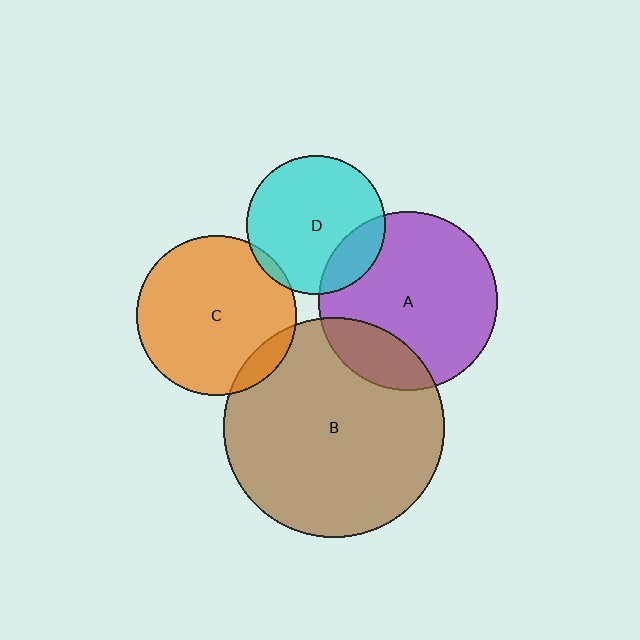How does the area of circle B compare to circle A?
Approximately 1.5 times.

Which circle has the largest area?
Circle B (brown).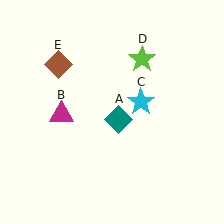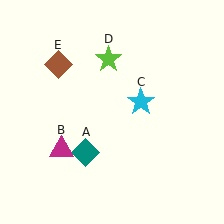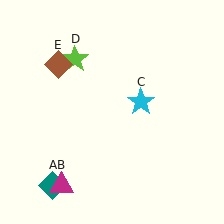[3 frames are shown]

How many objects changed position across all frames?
3 objects changed position: teal diamond (object A), magenta triangle (object B), lime star (object D).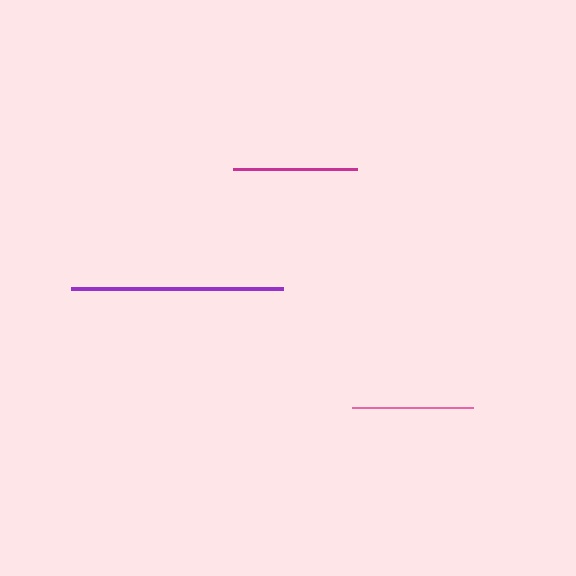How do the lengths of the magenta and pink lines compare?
The magenta and pink lines are approximately the same length.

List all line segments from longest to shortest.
From longest to shortest: purple, magenta, pink.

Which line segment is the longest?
The purple line is the longest at approximately 211 pixels.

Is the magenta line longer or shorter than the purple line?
The purple line is longer than the magenta line.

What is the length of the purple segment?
The purple segment is approximately 211 pixels long.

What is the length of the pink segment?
The pink segment is approximately 121 pixels long.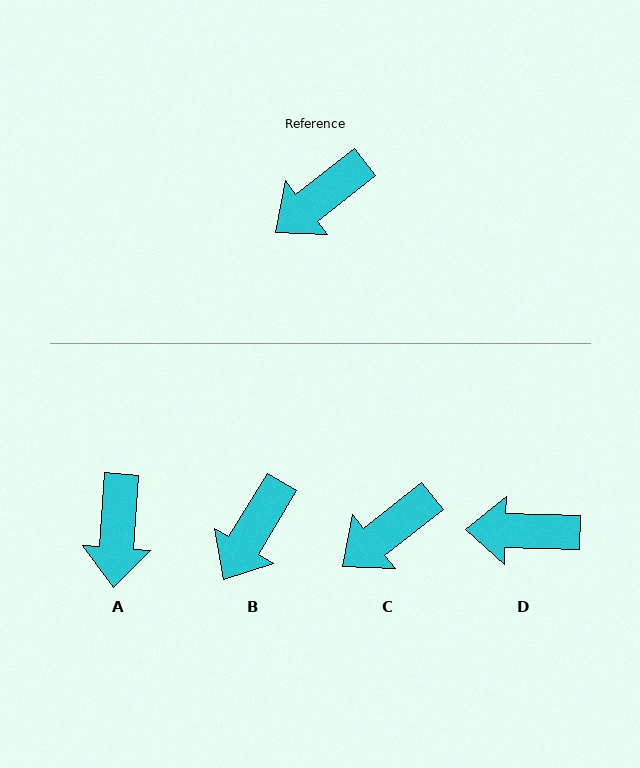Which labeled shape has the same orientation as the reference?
C.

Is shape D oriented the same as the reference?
No, it is off by about 40 degrees.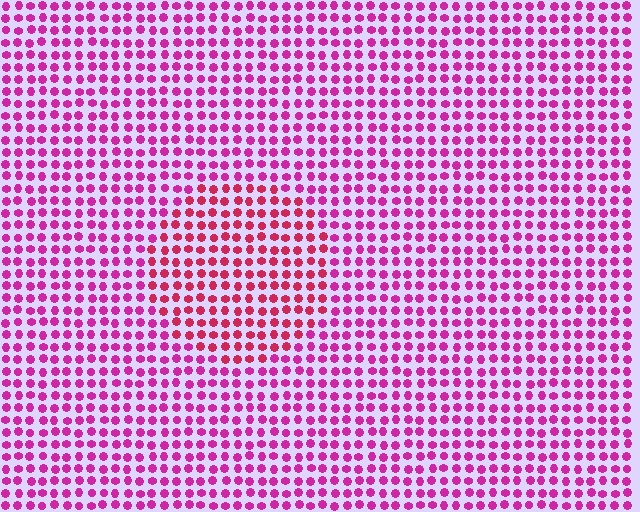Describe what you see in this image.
The image is filled with small magenta elements in a uniform arrangement. A circle-shaped region is visible where the elements are tinted to a slightly different hue, forming a subtle color boundary.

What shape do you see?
I see a circle.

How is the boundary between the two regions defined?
The boundary is defined purely by a slight shift in hue (about 27 degrees). Spacing, size, and orientation are identical on both sides.